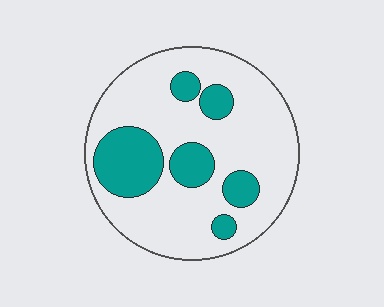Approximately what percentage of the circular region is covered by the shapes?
Approximately 25%.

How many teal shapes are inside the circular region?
6.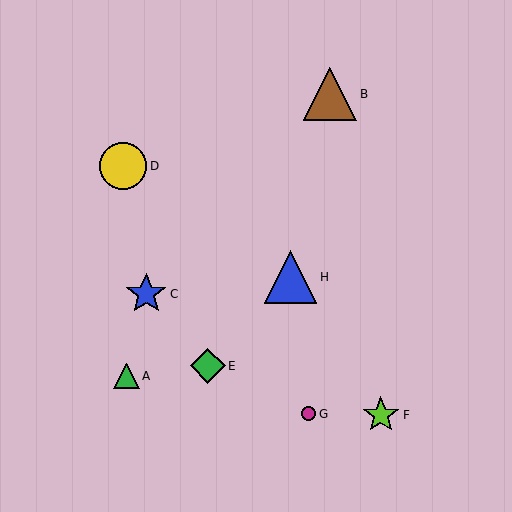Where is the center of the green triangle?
The center of the green triangle is at (127, 376).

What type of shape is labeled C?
Shape C is a blue star.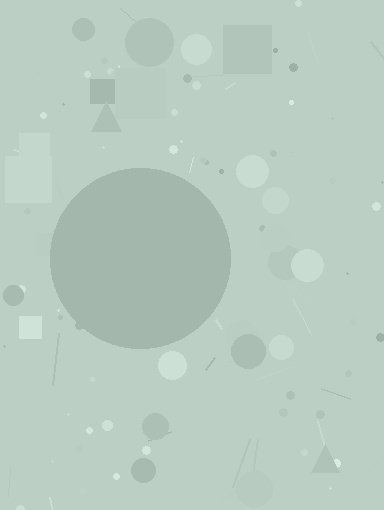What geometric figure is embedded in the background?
A circle is embedded in the background.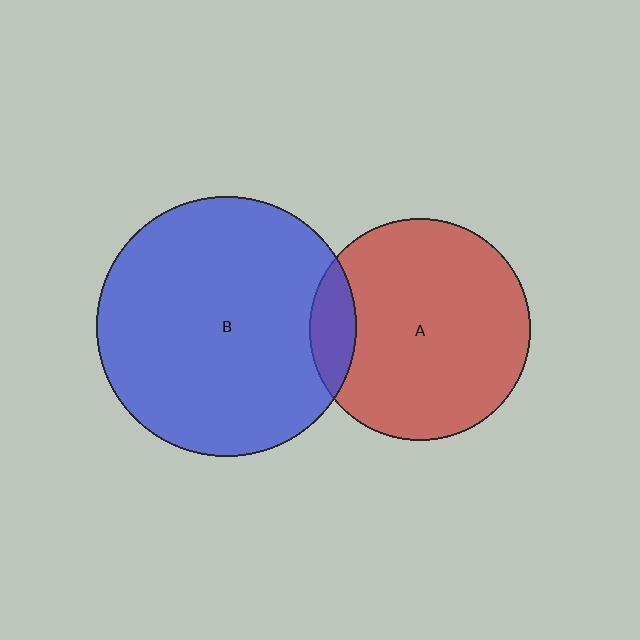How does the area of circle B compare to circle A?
Approximately 1.4 times.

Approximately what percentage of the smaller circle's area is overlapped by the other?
Approximately 10%.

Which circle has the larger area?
Circle B (blue).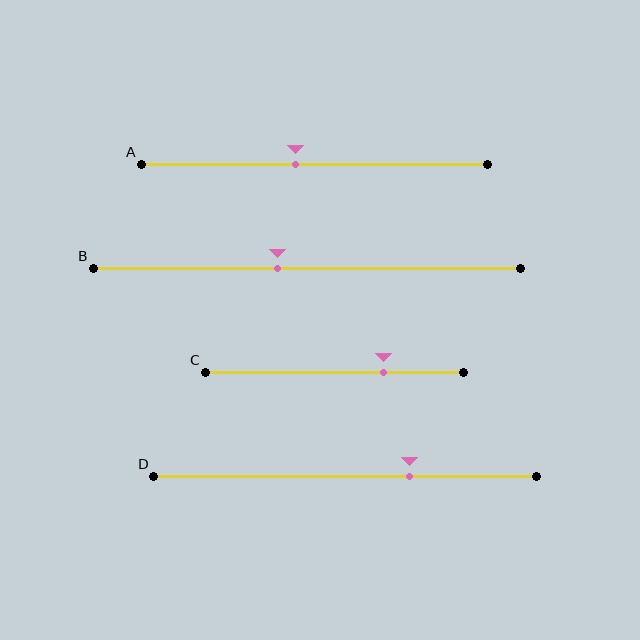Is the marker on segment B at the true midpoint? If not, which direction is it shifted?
No, the marker on segment B is shifted to the left by about 7% of the segment length.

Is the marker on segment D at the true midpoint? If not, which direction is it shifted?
No, the marker on segment D is shifted to the right by about 17% of the segment length.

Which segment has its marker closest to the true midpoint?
Segment A has its marker closest to the true midpoint.